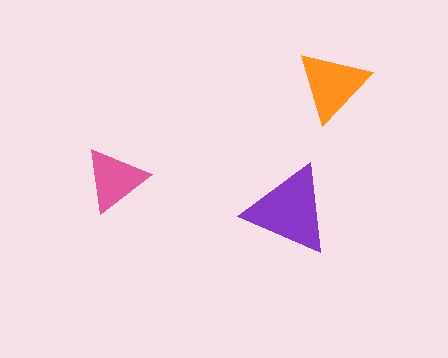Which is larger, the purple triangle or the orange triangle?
The purple one.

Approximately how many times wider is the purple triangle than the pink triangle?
About 1.5 times wider.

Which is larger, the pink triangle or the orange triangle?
The orange one.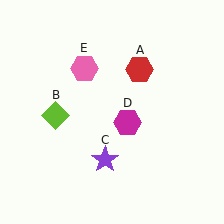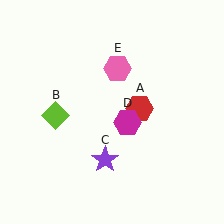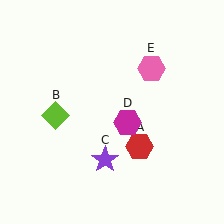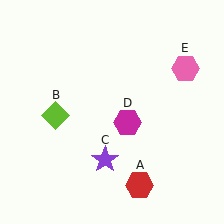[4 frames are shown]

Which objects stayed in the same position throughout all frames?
Lime diamond (object B) and purple star (object C) and magenta hexagon (object D) remained stationary.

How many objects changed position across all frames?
2 objects changed position: red hexagon (object A), pink hexagon (object E).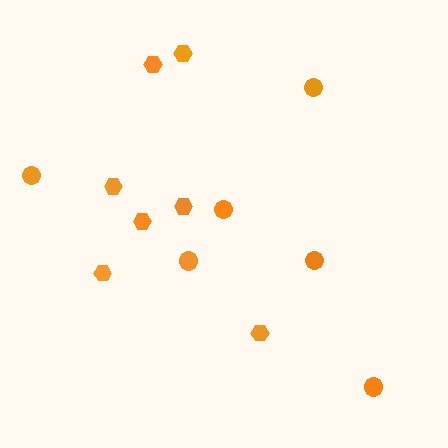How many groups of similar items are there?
There are 2 groups: one group of hexagons (7) and one group of circles (6).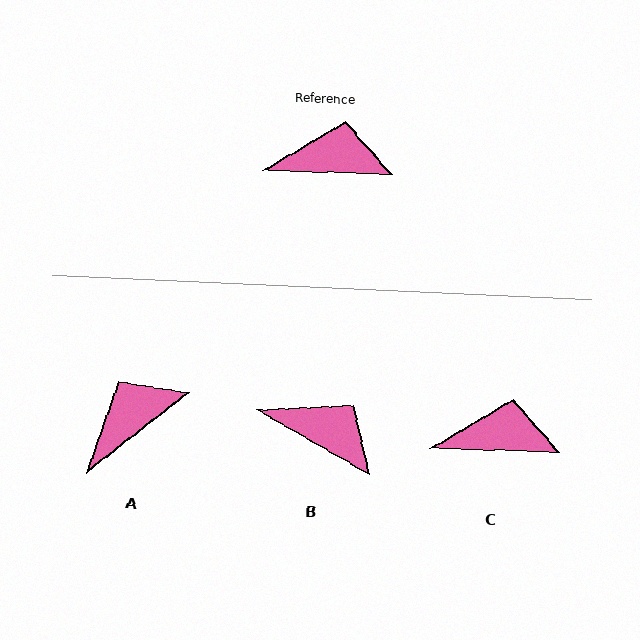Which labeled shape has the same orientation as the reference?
C.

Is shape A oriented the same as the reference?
No, it is off by about 40 degrees.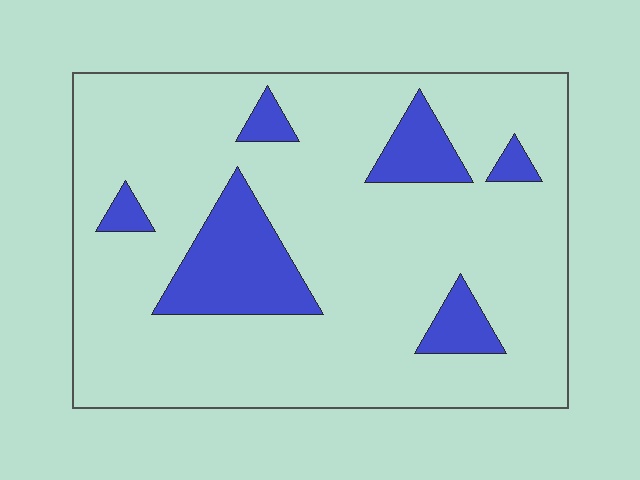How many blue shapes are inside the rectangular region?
6.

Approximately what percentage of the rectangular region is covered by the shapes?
Approximately 15%.